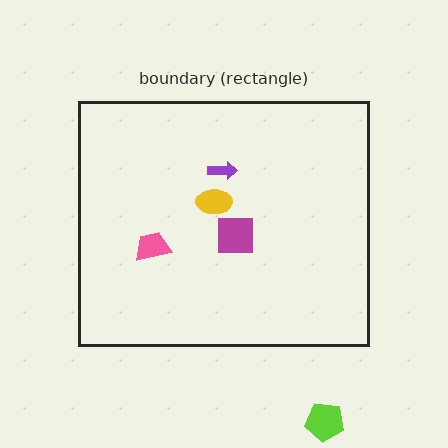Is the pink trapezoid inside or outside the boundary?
Inside.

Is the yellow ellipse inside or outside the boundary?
Inside.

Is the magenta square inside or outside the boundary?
Inside.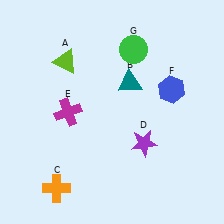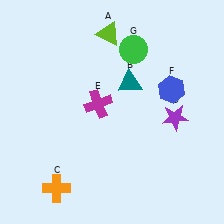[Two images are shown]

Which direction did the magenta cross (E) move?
The magenta cross (E) moved right.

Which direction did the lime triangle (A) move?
The lime triangle (A) moved right.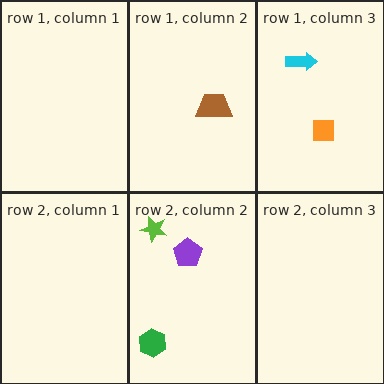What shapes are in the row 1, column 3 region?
The cyan arrow, the orange square.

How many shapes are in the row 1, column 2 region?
1.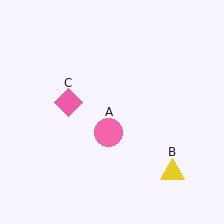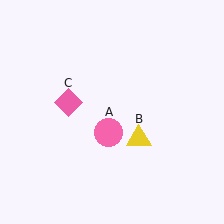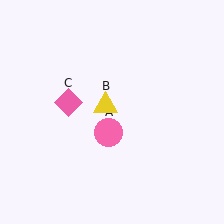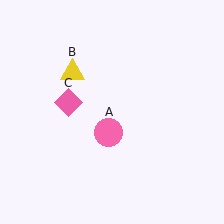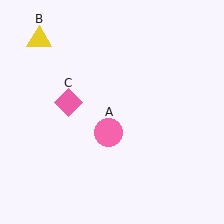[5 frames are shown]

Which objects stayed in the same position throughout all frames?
Pink circle (object A) and pink diamond (object C) remained stationary.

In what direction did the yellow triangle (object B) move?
The yellow triangle (object B) moved up and to the left.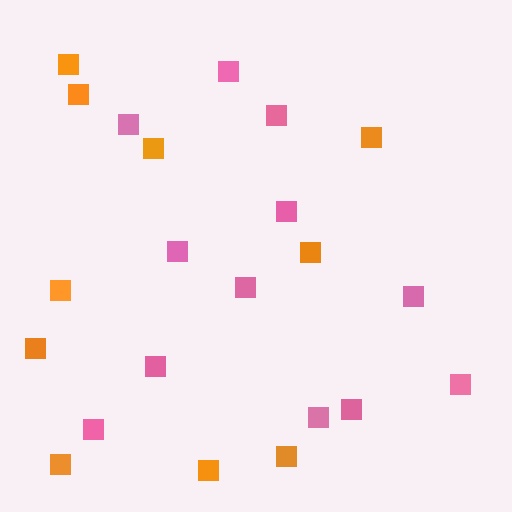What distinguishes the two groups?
There are 2 groups: one group of pink squares (12) and one group of orange squares (10).